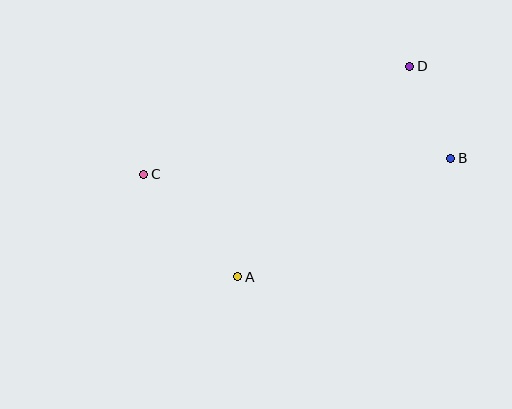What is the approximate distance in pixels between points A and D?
The distance between A and D is approximately 272 pixels.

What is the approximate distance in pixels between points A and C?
The distance between A and C is approximately 139 pixels.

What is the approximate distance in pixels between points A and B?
The distance between A and B is approximately 243 pixels.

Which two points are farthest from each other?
Points B and C are farthest from each other.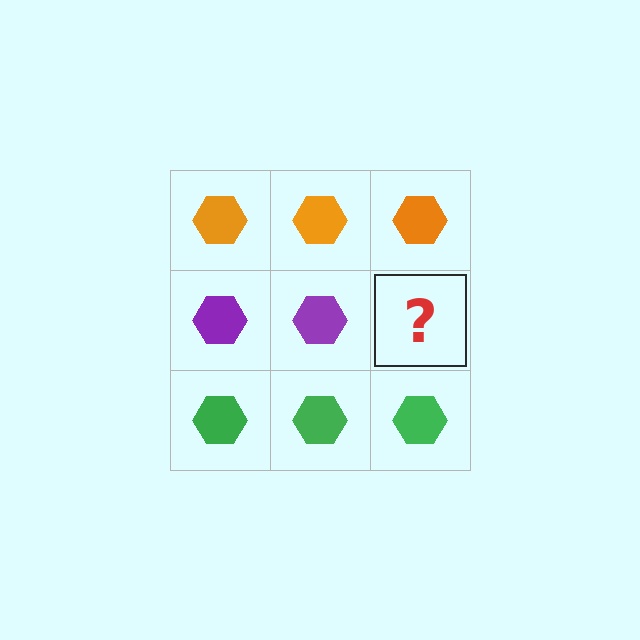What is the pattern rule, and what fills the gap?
The rule is that each row has a consistent color. The gap should be filled with a purple hexagon.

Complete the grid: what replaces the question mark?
The question mark should be replaced with a purple hexagon.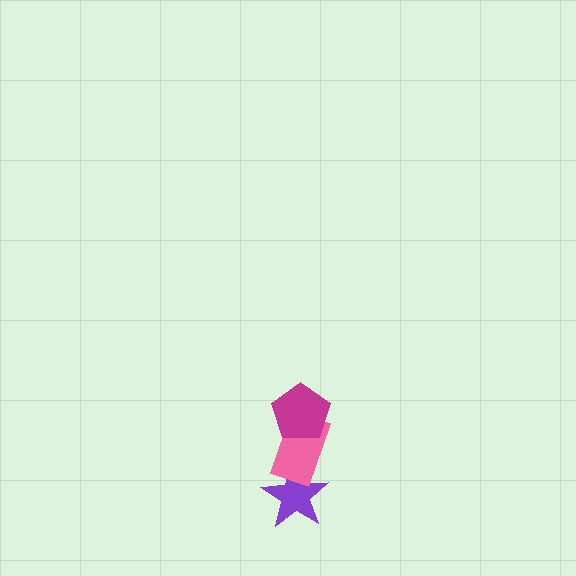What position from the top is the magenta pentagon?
The magenta pentagon is 1st from the top.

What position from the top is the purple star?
The purple star is 3rd from the top.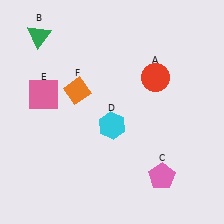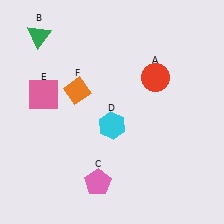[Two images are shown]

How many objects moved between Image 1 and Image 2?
1 object moved between the two images.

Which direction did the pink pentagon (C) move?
The pink pentagon (C) moved left.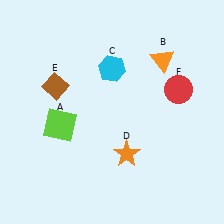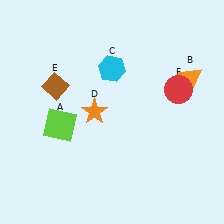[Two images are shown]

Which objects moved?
The objects that moved are: the orange triangle (B), the orange star (D).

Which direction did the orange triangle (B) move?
The orange triangle (B) moved right.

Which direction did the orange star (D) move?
The orange star (D) moved up.